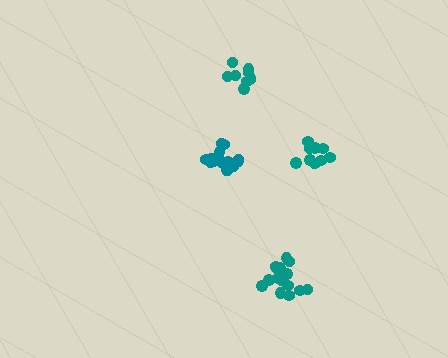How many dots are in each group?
Group 1: 14 dots, Group 2: 10 dots, Group 3: 9 dots, Group 4: 15 dots (48 total).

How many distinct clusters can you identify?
There are 4 distinct clusters.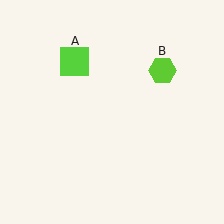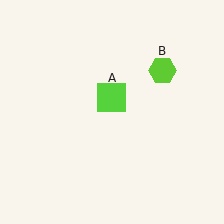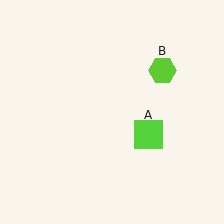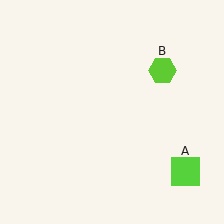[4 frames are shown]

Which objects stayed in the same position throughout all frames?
Lime hexagon (object B) remained stationary.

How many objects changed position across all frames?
1 object changed position: lime square (object A).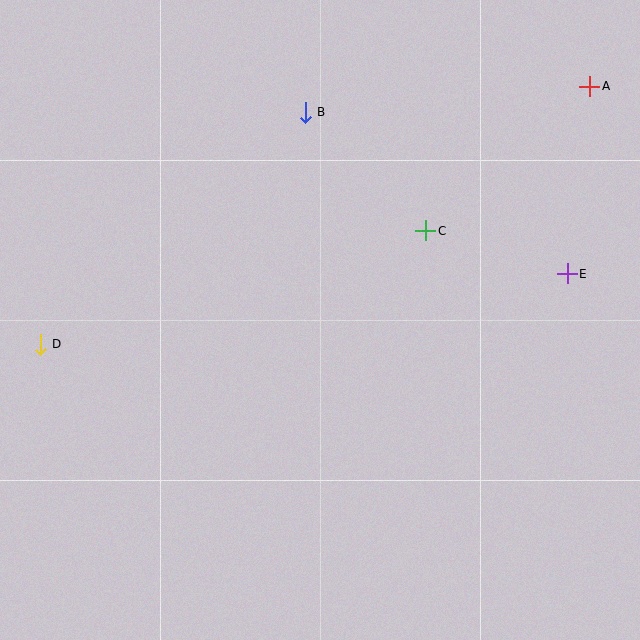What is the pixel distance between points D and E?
The distance between D and E is 532 pixels.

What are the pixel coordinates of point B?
Point B is at (305, 113).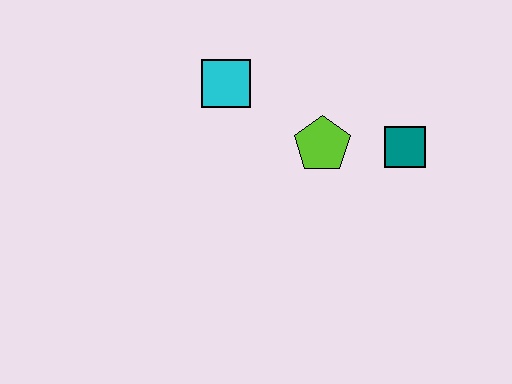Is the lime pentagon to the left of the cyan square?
No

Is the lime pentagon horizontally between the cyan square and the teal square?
Yes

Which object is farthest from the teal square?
The cyan square is farthest from the teal square.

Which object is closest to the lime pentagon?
The teal square is closest to the lime pentagon.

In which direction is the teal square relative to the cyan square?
The teal square is to the right of the cyan square.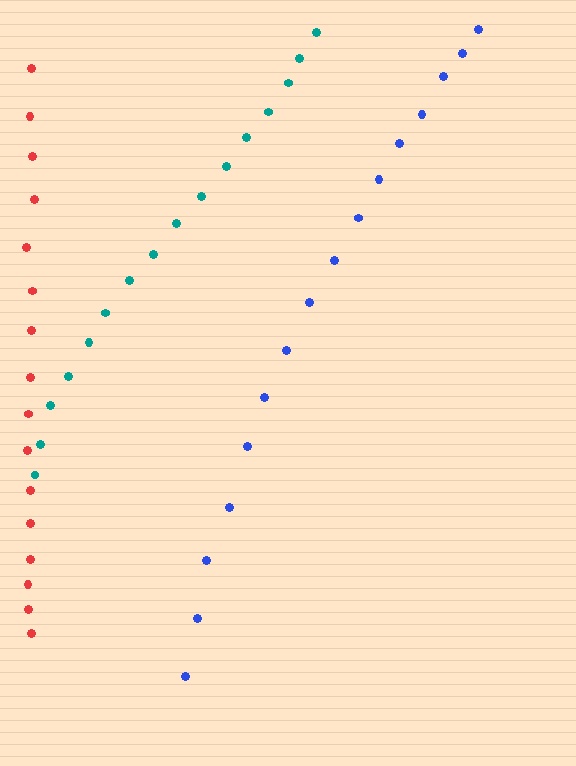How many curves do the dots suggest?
There are 3 distinct paths.